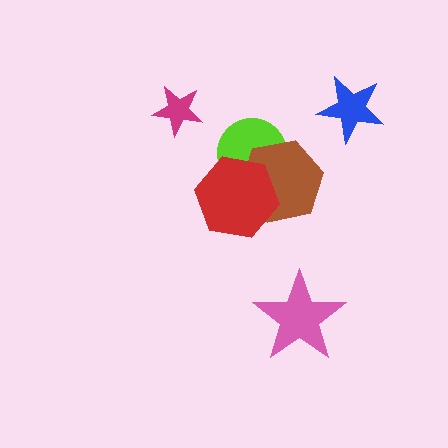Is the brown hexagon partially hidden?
Yes, it is partially covered by another shape.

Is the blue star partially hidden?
No, no other shape covers it.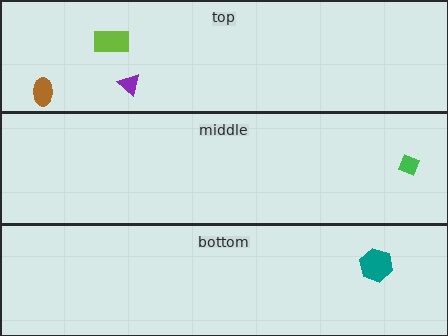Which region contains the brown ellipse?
The top region.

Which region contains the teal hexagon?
The bottom region.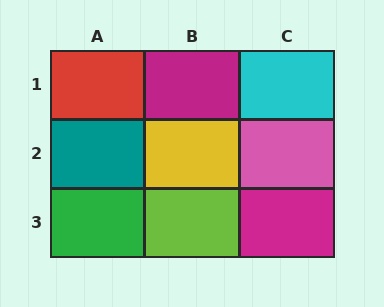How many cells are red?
1 cell is red.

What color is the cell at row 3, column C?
Magenta.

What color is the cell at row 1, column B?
Magenta.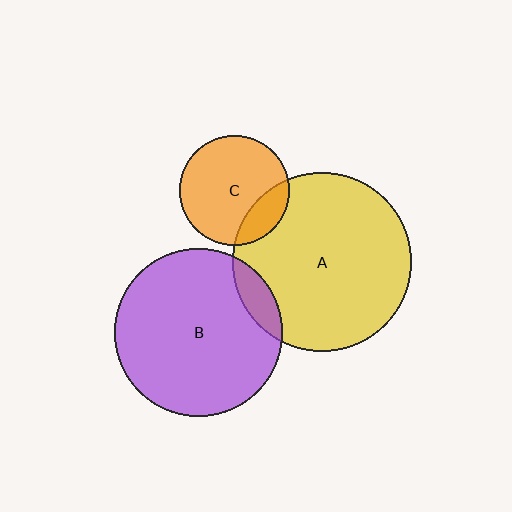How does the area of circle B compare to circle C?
Approximately 2.3 times.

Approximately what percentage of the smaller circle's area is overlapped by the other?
Approximately 10%.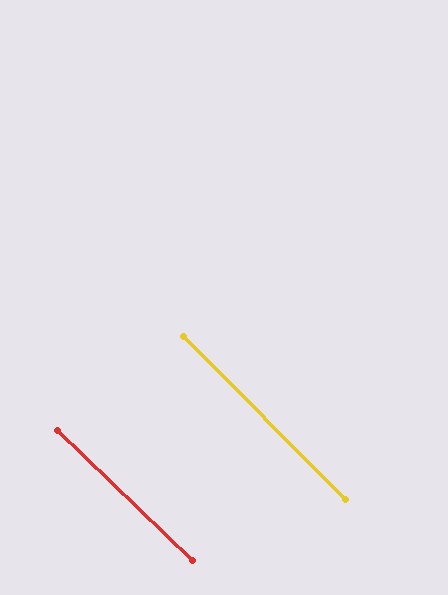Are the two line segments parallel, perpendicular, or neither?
Parallel — their directions differ by only 1.3°.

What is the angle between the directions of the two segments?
Approximately 1 degree.